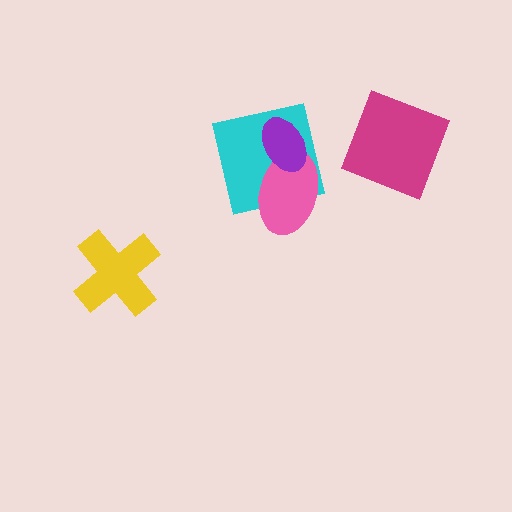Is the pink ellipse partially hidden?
Yes, it is partially covered by another shape.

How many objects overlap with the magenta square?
0 objects overlap with the magenta square.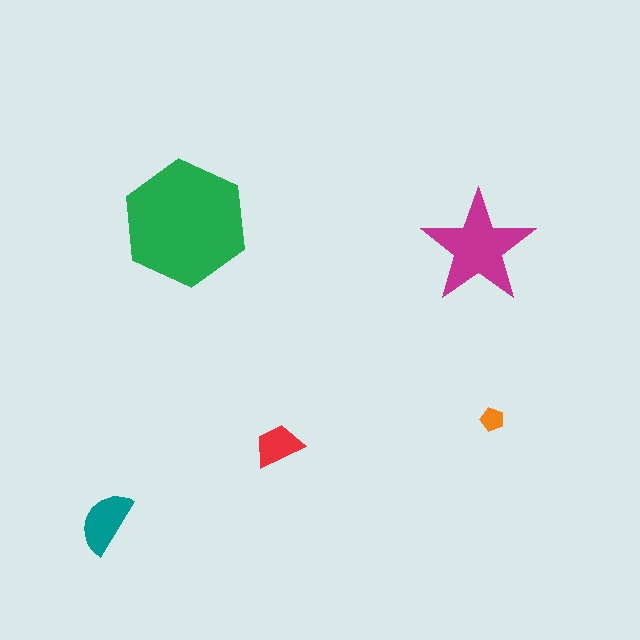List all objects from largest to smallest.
The green hexagon, the magenta star, the teal semicircle, the red trapezoid, the orange pentagon.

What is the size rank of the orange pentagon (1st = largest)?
5th.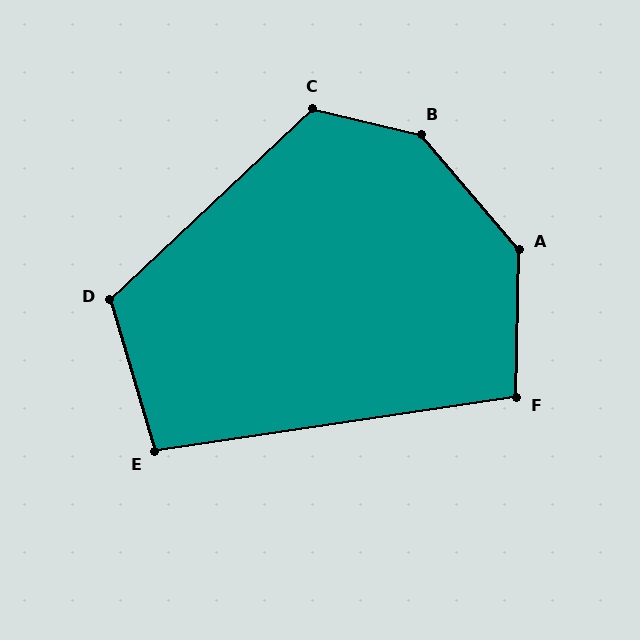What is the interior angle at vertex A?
Approximately 139 degrees (obtuse).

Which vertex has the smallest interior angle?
E, at approximately 98 degrees.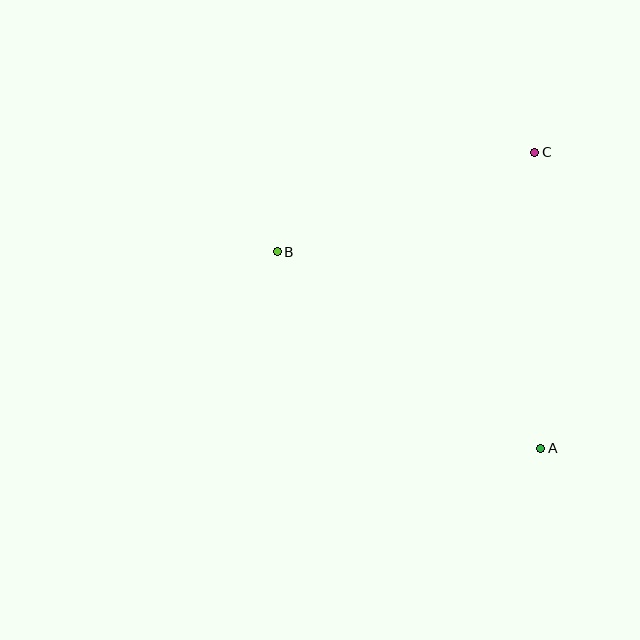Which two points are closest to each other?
Points B and C are closest to each other.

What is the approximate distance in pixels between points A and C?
The distance between A and C is approximately 296 pixels.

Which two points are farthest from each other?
Points A and B are farthest from each other.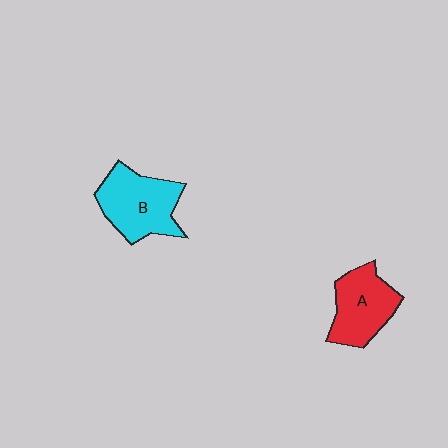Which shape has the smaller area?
Shape A (red).